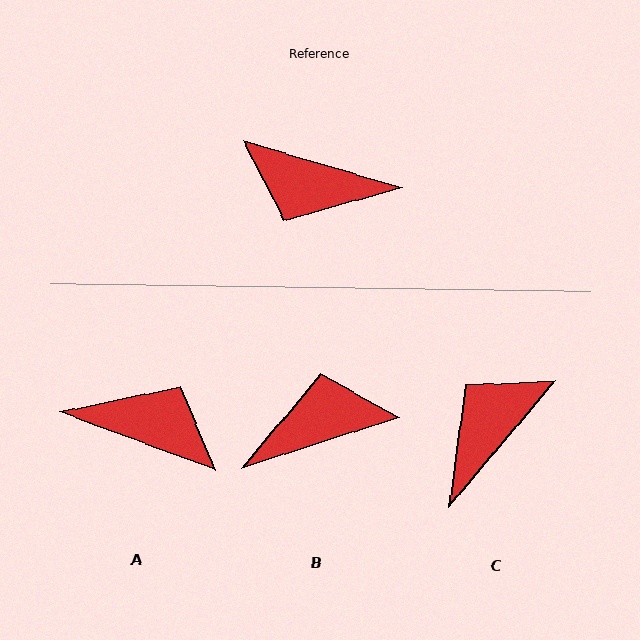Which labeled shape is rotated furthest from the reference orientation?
A, about 176 degrees away.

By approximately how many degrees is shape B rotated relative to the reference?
Approximately 146 degrees clockwise.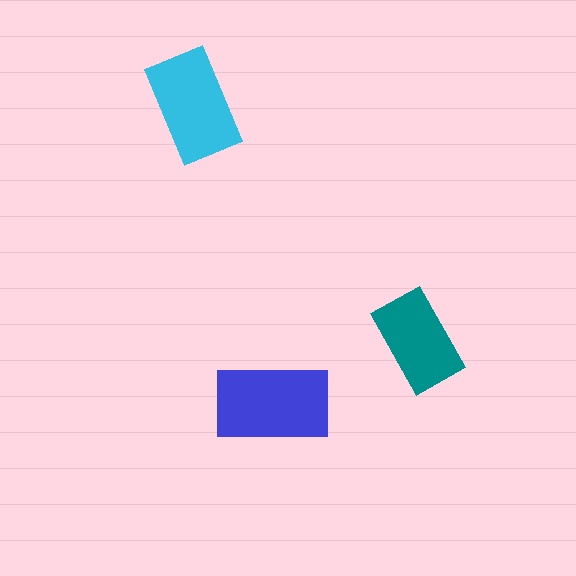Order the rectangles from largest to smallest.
the blue one, the cyan one, the teal one.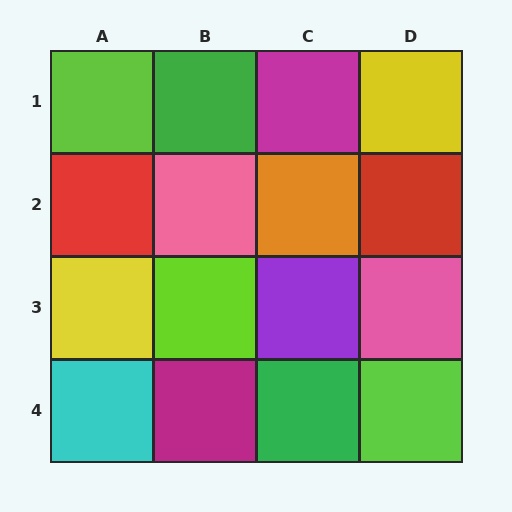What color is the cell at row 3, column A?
Yellow.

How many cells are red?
2 cells are red.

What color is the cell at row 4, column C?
Green.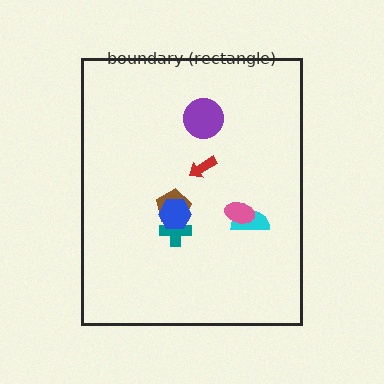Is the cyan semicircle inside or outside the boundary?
Inside.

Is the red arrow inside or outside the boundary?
Inside.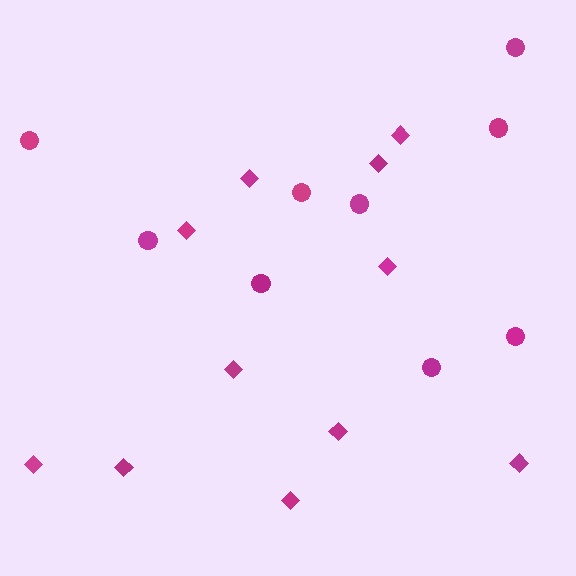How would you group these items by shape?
There are 2 groups: one group of circles (9) and one group of diamonds (11).